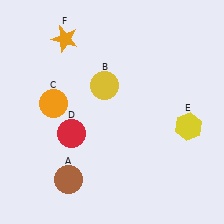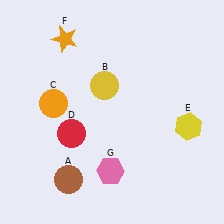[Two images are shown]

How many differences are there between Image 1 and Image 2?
There is 1 difference between the two images.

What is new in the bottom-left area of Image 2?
A pink hexagon (G) was added in the bottom-left area of Image 2.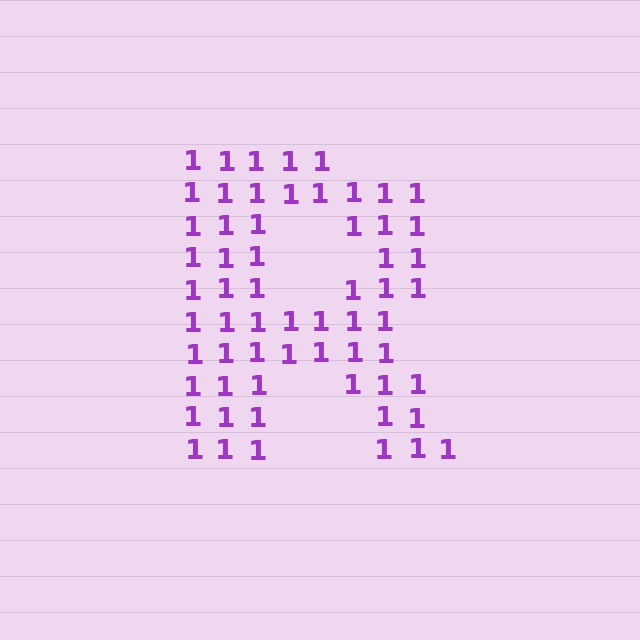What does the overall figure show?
The overall figure shows the letter R.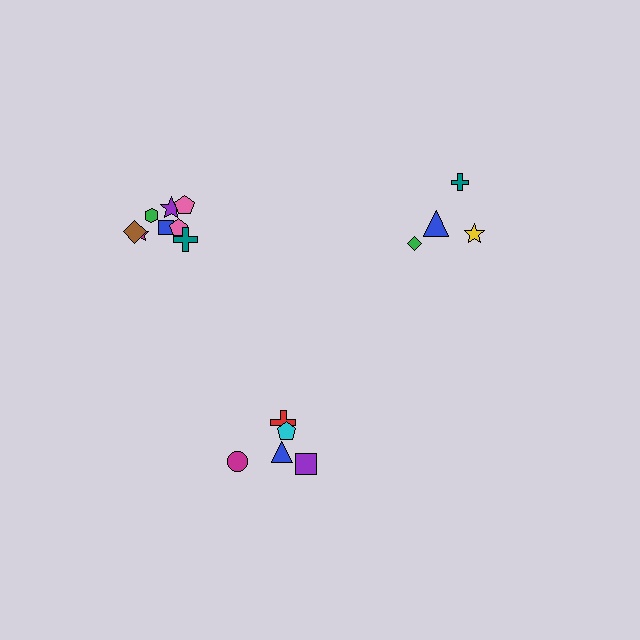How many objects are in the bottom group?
There are 5 objects.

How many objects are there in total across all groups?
There are 17 objects.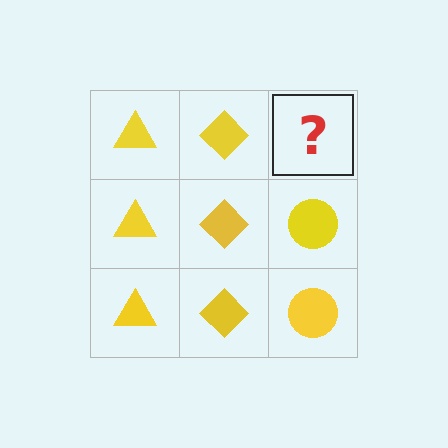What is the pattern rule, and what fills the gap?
The rule is that each column has a consistent shape. The gap should be filled with a yellow circle.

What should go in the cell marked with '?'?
The missing cell should contain a yellow circle.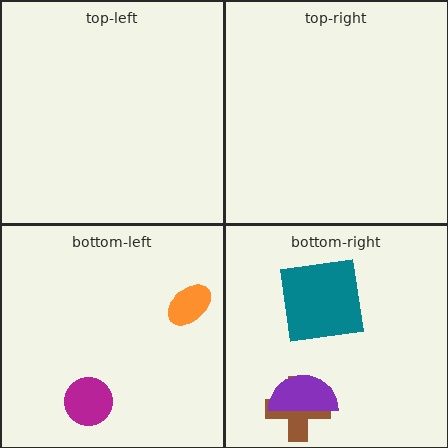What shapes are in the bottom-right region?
The teal square, the brown cross, the purple semicircle.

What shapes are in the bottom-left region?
The orange ellipse, the magenta circle.